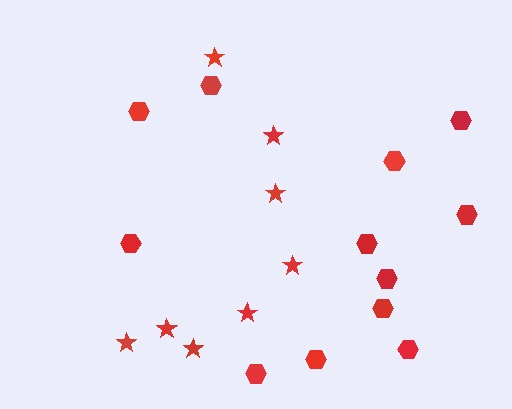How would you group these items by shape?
There are 2 groups: one group of stars (8) and one group of hexagons (12).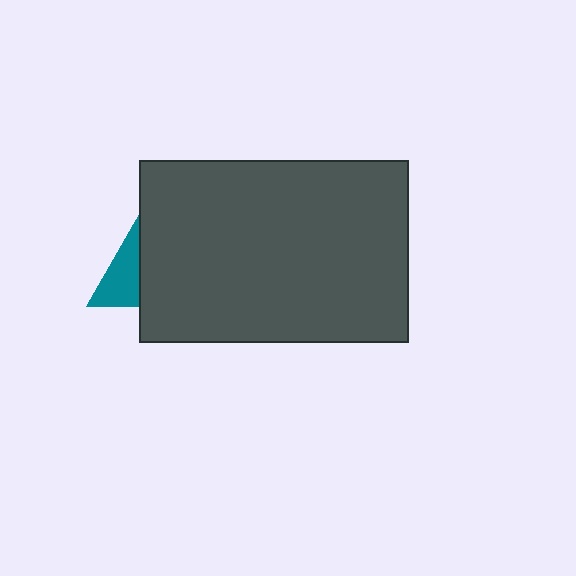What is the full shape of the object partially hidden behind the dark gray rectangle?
The partially hidden object is a teal triangle.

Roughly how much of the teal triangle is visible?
A small part of it is visible (roughly 32%).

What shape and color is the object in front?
The object in front is a dark gray rectangle.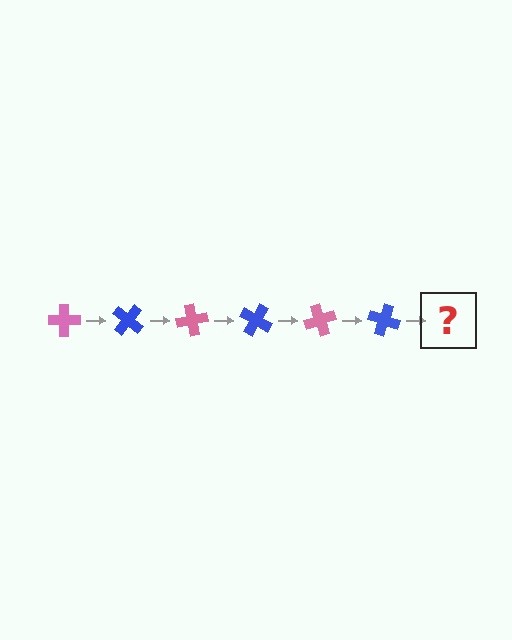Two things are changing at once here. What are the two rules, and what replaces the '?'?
The two rules are that it rotates 40 degrees each step and the color cycles through pink and blue. The '?' should be a pink cross, rotated 240 degrees from the start.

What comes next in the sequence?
The next element should be a pink cross, rotated 240 degrees from the start.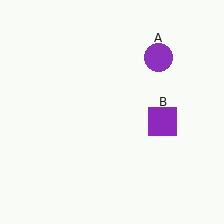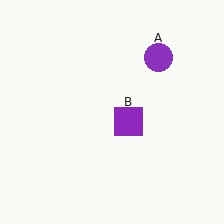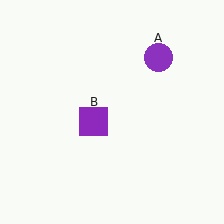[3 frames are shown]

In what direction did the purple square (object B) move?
The purple square (object B) moved left.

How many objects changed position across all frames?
1 object changed position: purple square (object B).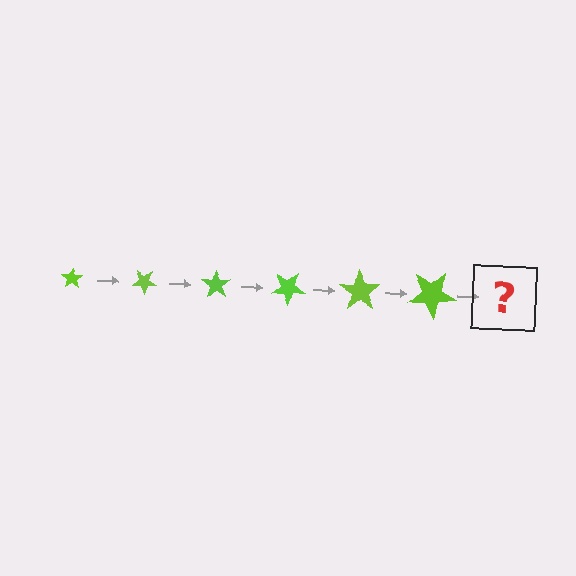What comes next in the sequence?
The next element should be a star, larger than the previous one and rotated 210 degrees from the start.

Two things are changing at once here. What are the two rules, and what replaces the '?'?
The two rules are that the star grows larger each step and it rotates 35 degrees each step. The '?' should be a star, larger than the previous one and rotated 210 degrees from the start.